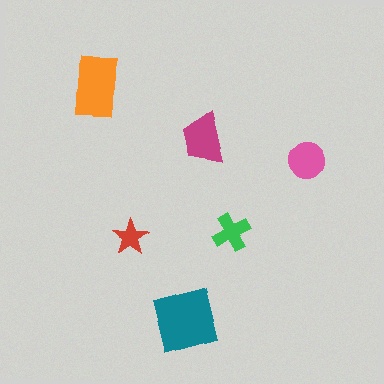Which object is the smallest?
The red star.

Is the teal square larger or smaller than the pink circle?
Larger.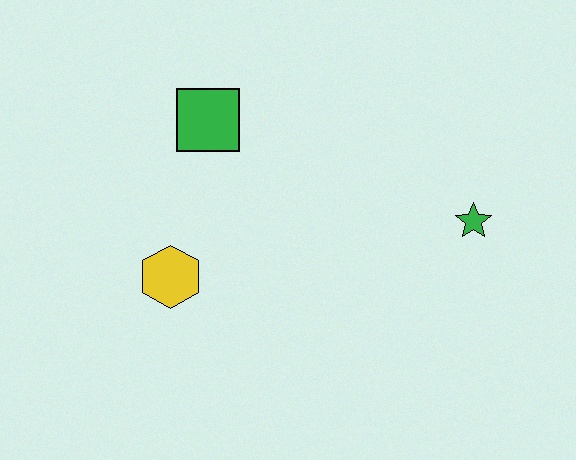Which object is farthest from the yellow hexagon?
The green star is farthest from the yellow hexagon.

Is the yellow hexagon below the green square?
Yes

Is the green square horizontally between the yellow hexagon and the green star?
Yes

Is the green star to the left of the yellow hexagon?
No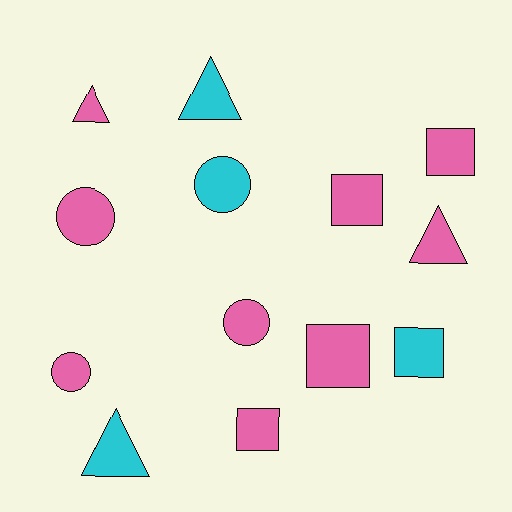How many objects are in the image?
There are 13 objects.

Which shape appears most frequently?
Square, with 5 objects.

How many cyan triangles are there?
There are 2 cyan triangles.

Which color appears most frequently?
Pink, with 9 objects.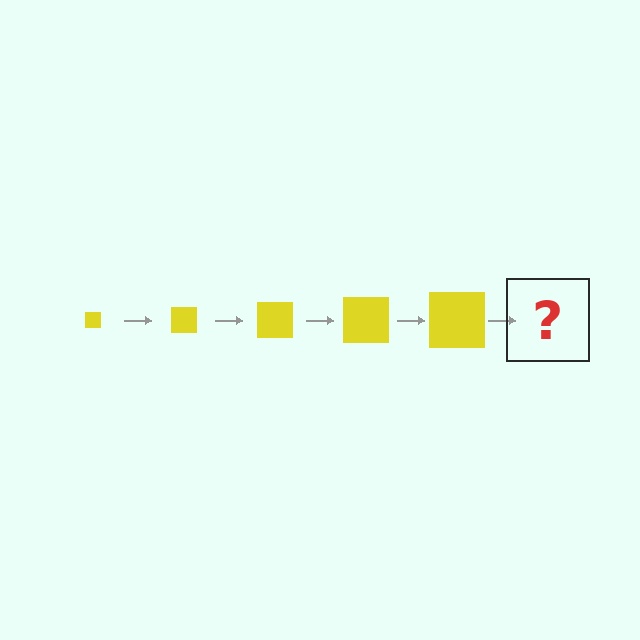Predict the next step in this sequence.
The next step is a yellow square, larger than the previous one.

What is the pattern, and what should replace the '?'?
The pattern is that the square gets progressively larger each step. The '?' should be a yellow square, larger than the previous one.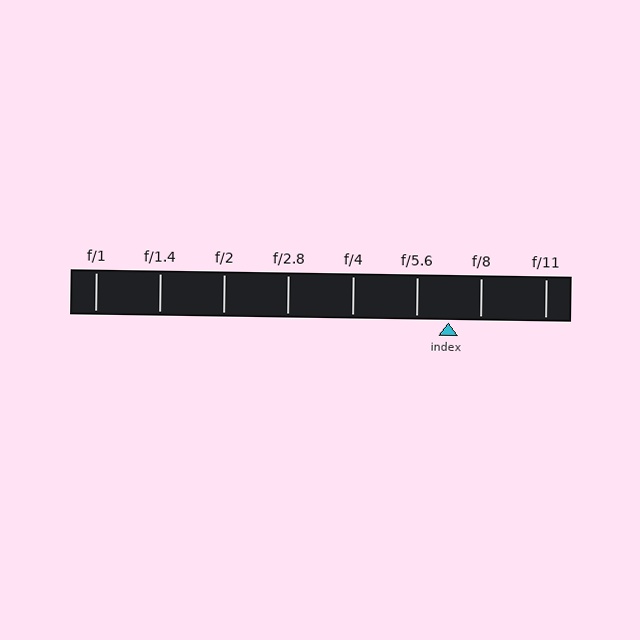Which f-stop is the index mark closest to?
The index mark is closest to f/8.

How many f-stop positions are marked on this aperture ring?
There are 8 f-stop positions marked.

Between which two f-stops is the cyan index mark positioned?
The index mark is between f/5.6 and f/8.